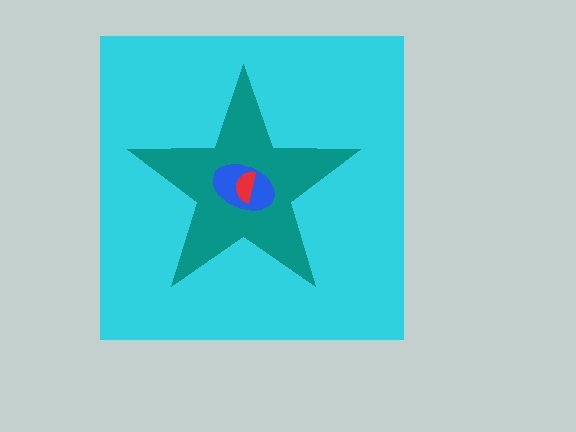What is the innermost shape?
The red semicircle.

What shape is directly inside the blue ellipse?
The red semicircle.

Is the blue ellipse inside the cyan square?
Yes.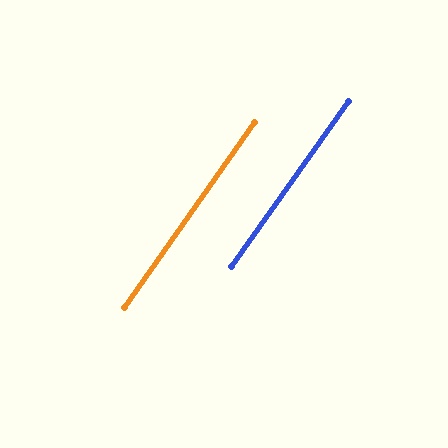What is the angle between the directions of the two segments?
Approximately 0 degrees.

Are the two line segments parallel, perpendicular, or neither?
Parallel — their directions differ by only 0.2°.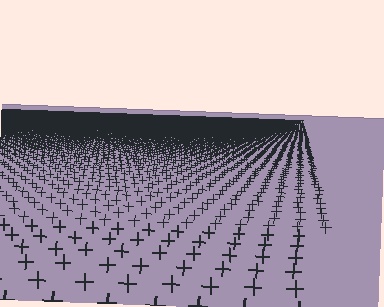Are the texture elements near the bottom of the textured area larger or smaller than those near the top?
Larger. Near the bottom, elements are closer to the viewer and appear at a bigger on-screen size.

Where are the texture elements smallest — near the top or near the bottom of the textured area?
Near the top.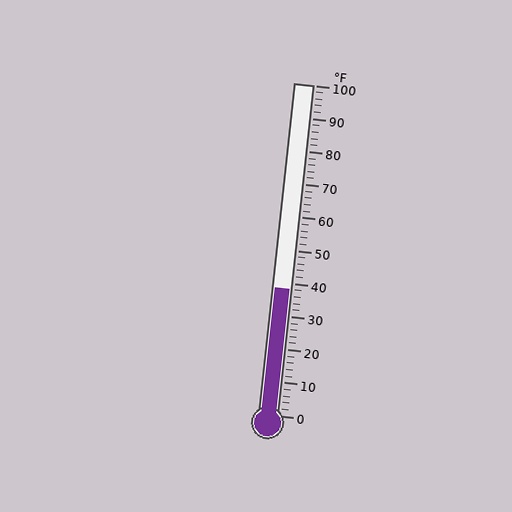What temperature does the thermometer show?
The thermometer shows approximately 38°F.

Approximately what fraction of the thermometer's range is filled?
The thermometer is filled to approximately 40% of its range.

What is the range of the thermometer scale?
The thermometer scale ranges from 0°F to 100°F.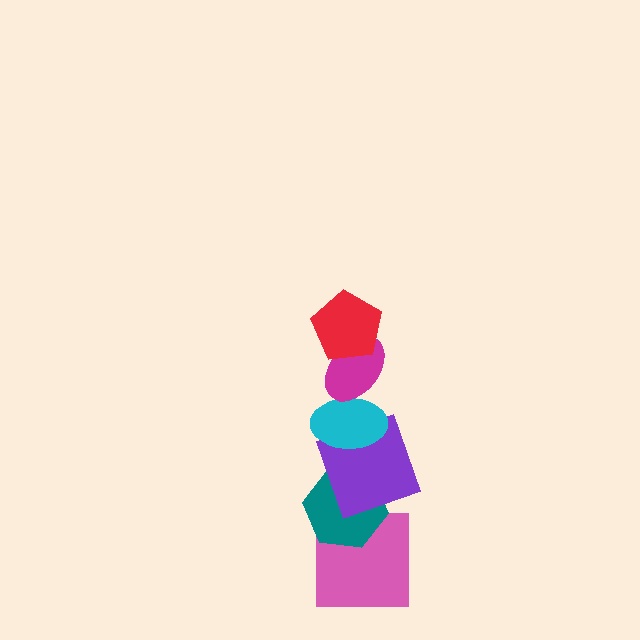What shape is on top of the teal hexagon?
The purple square is on top of the teal hexagon.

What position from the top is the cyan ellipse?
The cyan ellipse is 3rd from the top.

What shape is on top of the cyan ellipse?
The magenta ellipse is on top of the cyan ellipse.